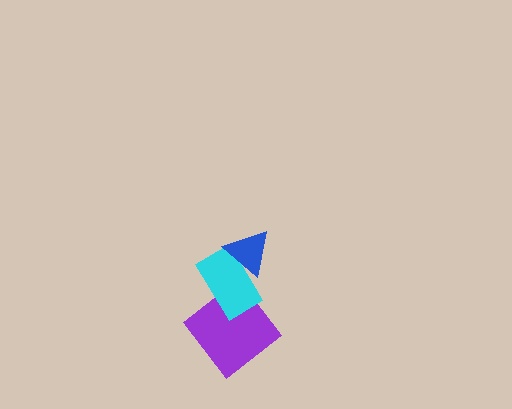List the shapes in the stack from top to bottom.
From top to bottom: the blue triangle, the cyan rectangle, the purple diamond.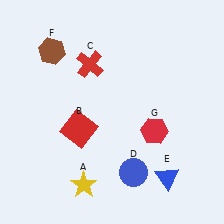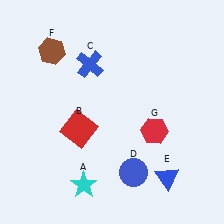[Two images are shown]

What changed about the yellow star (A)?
In Image 1, A is yellow. In Image 2, it changed to cyan.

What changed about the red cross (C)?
In Image 1, C is red. In Image 2, it changed to blue.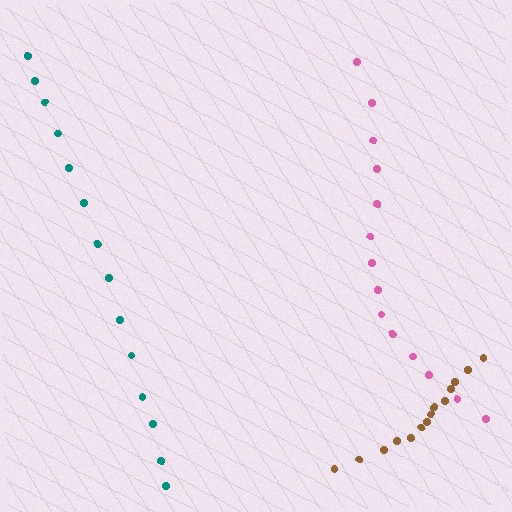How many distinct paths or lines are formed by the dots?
There are 3 distinct paths.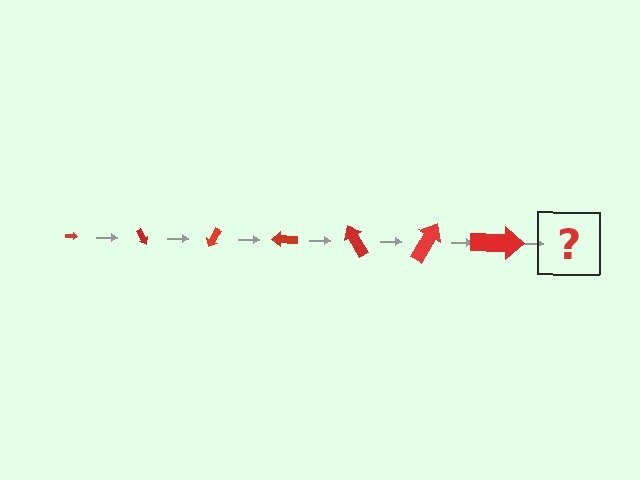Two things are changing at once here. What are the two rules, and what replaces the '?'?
The two rules are that the arrow grows larger each step and it rotates 60 degrees each step. The '?' should be an arrow, larger than the previous one and rotated 420 degrees from the start.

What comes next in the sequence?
The next element should be an arrow, larger than the previous one and rotated 420 degrees from the start.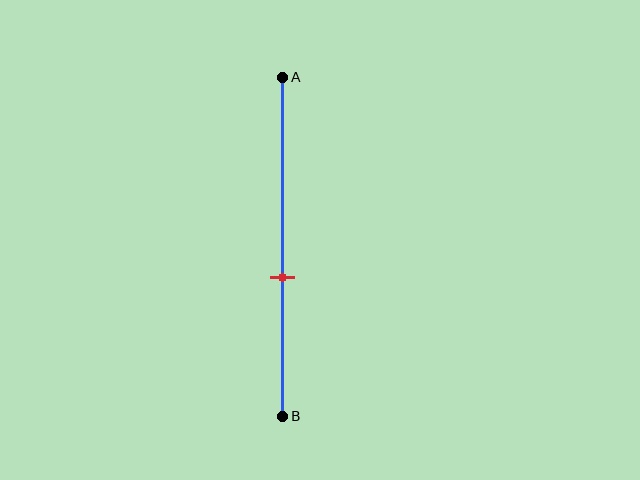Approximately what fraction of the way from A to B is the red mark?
The red mark is approximately 60% of the way from A to B.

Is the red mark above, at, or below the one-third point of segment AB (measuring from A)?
The red mark is below the one-third point of segment AB.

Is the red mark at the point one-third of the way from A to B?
No, the mark is at about 60% from A, not at the 33% one-third point.